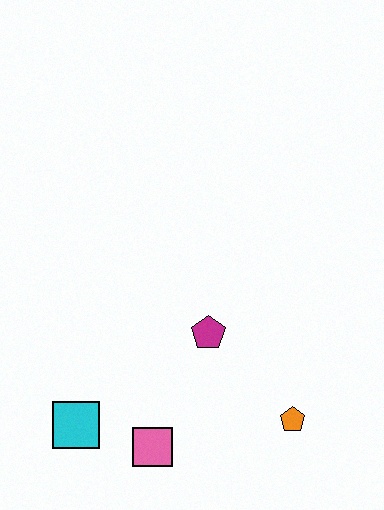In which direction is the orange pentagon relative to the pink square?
The orange pentagon is to the right of the pink square.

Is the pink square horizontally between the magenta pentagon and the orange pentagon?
No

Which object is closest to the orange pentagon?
The magenta pentagon is closest to the orange pentagon.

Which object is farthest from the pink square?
The orange pentagon is farthest from the pink square.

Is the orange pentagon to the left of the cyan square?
No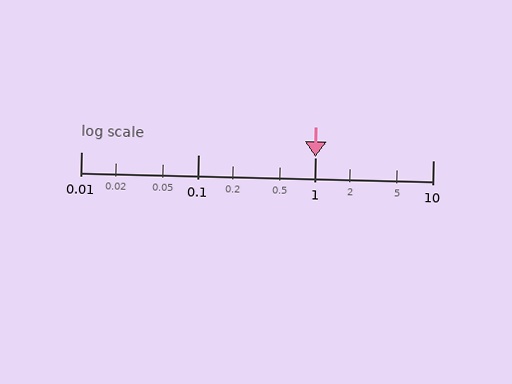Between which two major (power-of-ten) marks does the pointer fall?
The pointer is between 0.1 and 1.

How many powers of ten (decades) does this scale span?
The scale spans 3 decades, from 0.01 to 10.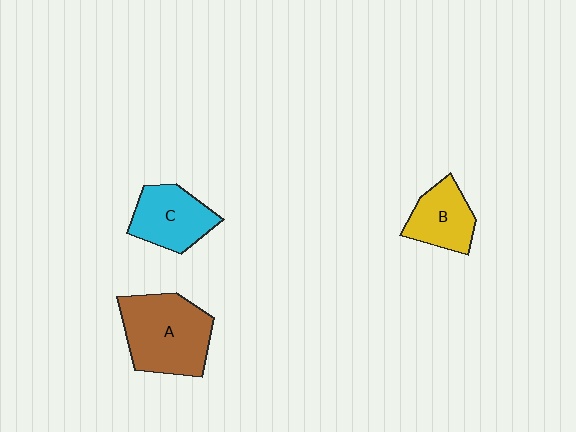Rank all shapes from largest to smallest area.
From largest to smallest: A (brown), C (cyan), B (yellow).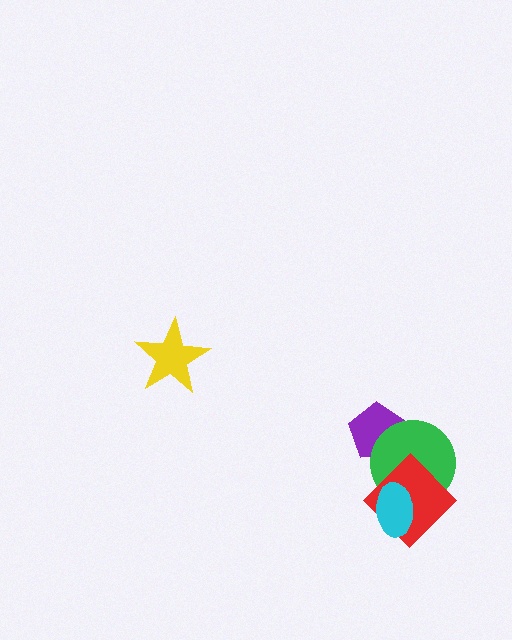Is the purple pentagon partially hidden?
Yes, it is partially covered by another shape.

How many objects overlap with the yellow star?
0 objects overlap with the yellow star.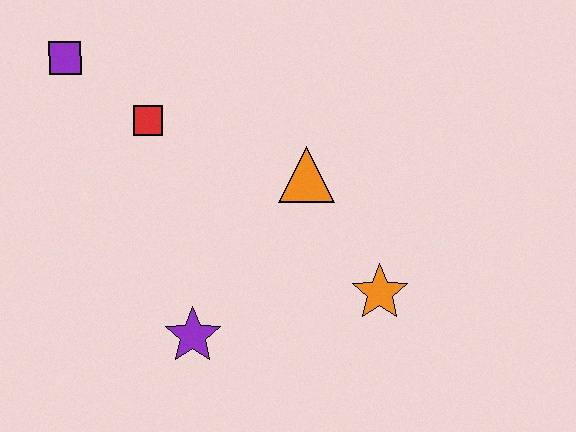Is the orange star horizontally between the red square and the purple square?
No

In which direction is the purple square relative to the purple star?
The purple square is above the purple star.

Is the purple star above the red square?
No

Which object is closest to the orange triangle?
The orange star is closest to the orange triangle.